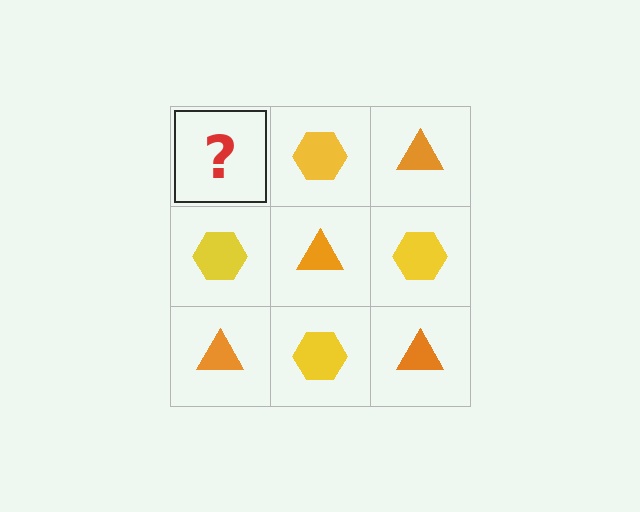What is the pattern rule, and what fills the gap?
The rule is that it alternates orange triangle and yellow hexagon in a checkerboard pattern. The gap should be filled with an orange triangle.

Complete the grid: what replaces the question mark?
The question mark should be replaced with an orange triangle.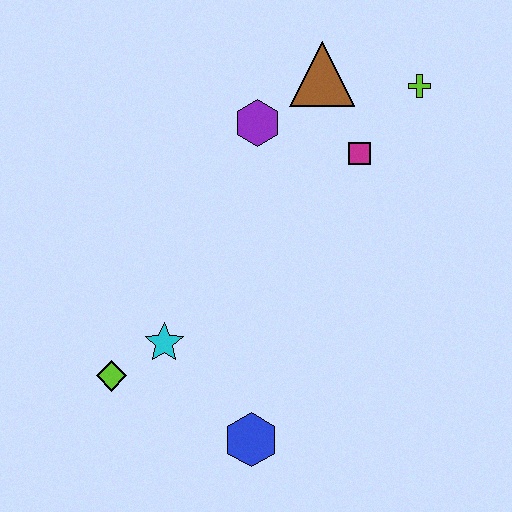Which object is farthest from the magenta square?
The lime diamond is farthest from the magenta square.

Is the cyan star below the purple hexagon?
Yes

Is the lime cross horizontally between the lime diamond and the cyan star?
No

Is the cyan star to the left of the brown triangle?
Yes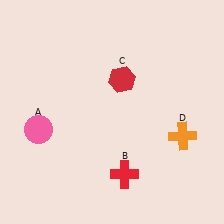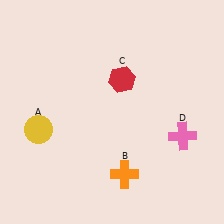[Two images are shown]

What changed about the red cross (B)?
In Image 1, B is red. In Image 2, it changed to orange.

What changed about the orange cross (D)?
In Image 1, D is orange. In Image 2, it changed to pink.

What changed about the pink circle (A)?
In Image 1, A is pink. In Image 2, it changed to yellow.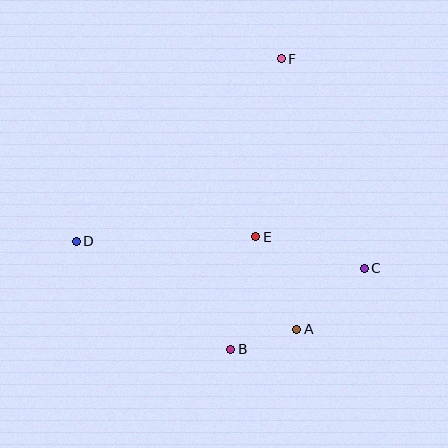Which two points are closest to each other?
Points A and B are closest to each other.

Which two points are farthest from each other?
Points B and F are farthest from each other.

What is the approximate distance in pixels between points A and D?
The distance between A and D is approximately 237 pixels.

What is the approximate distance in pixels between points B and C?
The distance between B and C is approximately 156 pixels.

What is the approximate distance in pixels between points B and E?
The distance between B and E is approximately 115 pixels.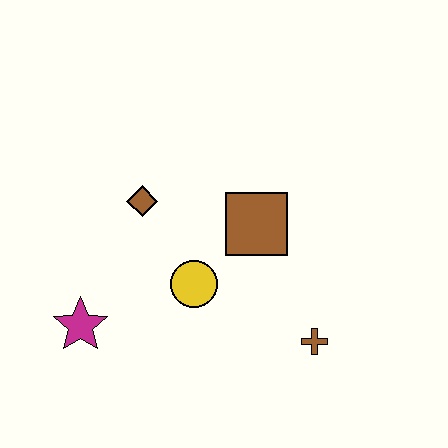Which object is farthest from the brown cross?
The magenta star is farthest from the brown cross.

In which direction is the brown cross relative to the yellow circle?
The brown cross is to the right of the yellow circle.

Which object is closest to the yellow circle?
The brown square is closest to the yellow circle.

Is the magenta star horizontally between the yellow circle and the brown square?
No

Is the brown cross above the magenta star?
No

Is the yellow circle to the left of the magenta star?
No